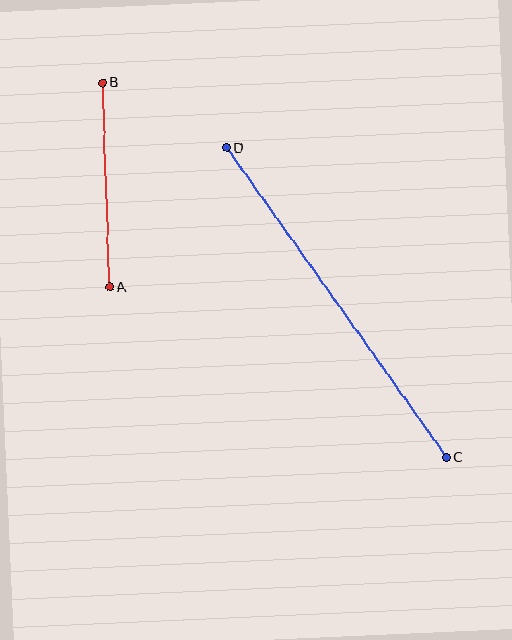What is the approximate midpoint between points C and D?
The midpoint is at approximately (336, 303) pixels.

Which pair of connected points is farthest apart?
Points C and D are farthest apart.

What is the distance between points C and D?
The distance is approximately 380 pixels.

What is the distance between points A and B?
The distance is approximately 205 pixels.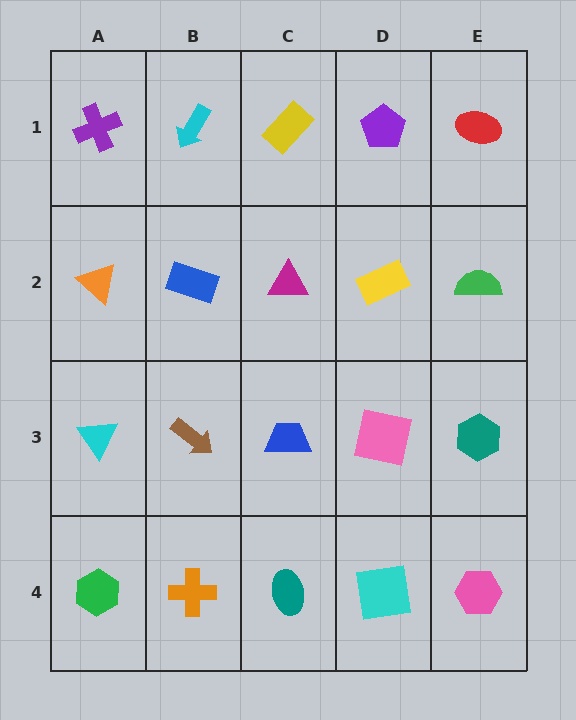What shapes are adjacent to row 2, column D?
A purple pentagon (row 1, column D), a pink square (row 3, column D), a magenta triangle (row 2, column C), a green semicircle (row 2, column E).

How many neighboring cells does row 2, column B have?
4.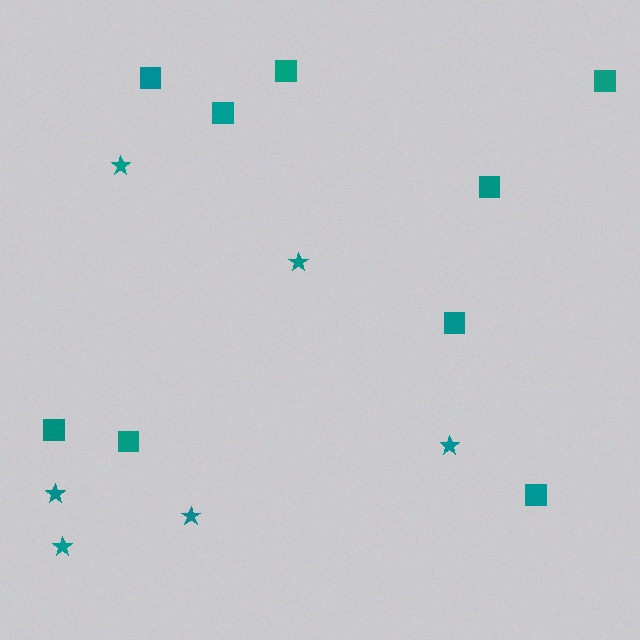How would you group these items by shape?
There are 2 groups: one group of squares (9) and one group of stars (6).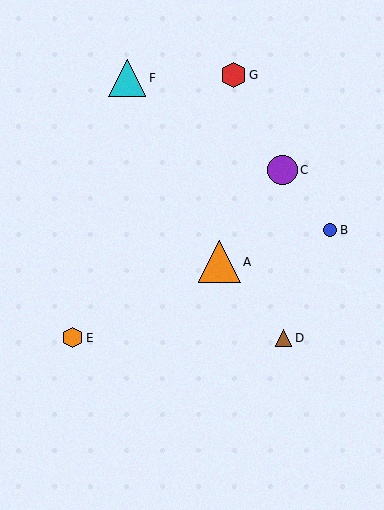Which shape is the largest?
The orange triangle (labeled A) is the largest.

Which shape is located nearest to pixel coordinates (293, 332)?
The brown triangle (labeled D) at (284, 338) is nearest to that location.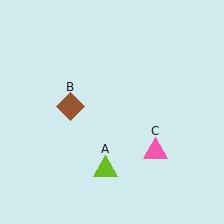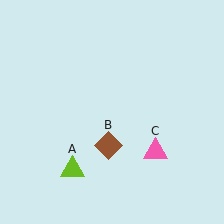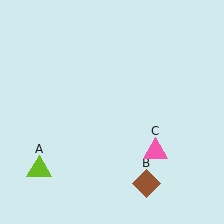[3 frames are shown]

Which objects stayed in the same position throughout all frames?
Pink triangle (object C) remained stationary.